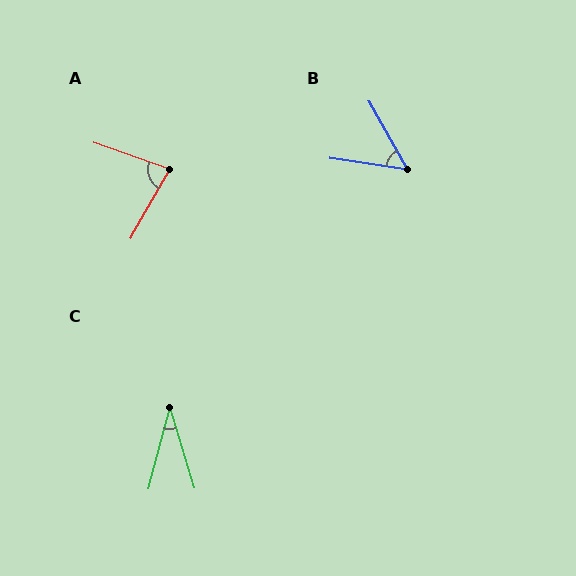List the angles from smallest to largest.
C (32°), B (52°), A (80°).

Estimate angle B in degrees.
Approximately 52 degrees.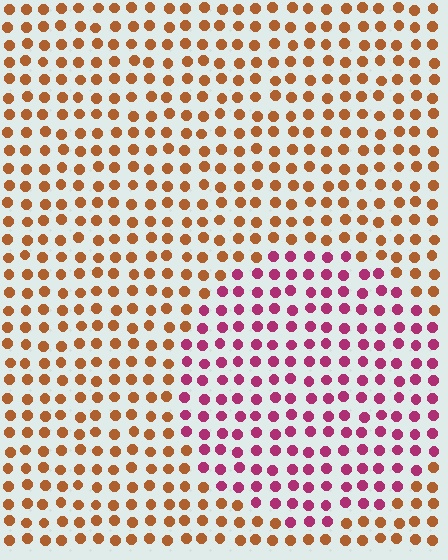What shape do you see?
I see a circle.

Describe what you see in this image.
The image is filled with small brown elements in a uniform arrangement. A circle-shaped region is visible where the elements are tinted to a slightly different hue, forming a subtle color boundary.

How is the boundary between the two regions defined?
The boundary is defined purely by a slight shift in hue (about 56 degrees). Spacing, size, and orientation are identical on both sides.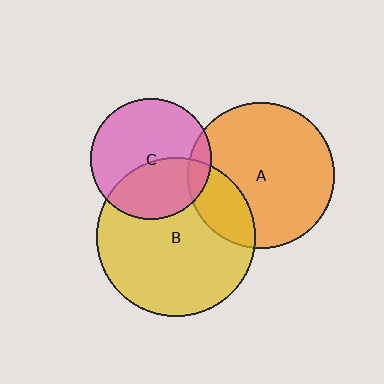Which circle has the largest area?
Circle B (yellow).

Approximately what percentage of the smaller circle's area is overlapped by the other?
Approximately 20%.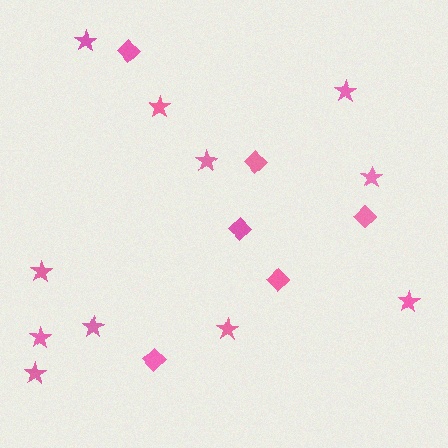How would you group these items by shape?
There are 2 groups: one group of diamonds (6) and one group of stars (11).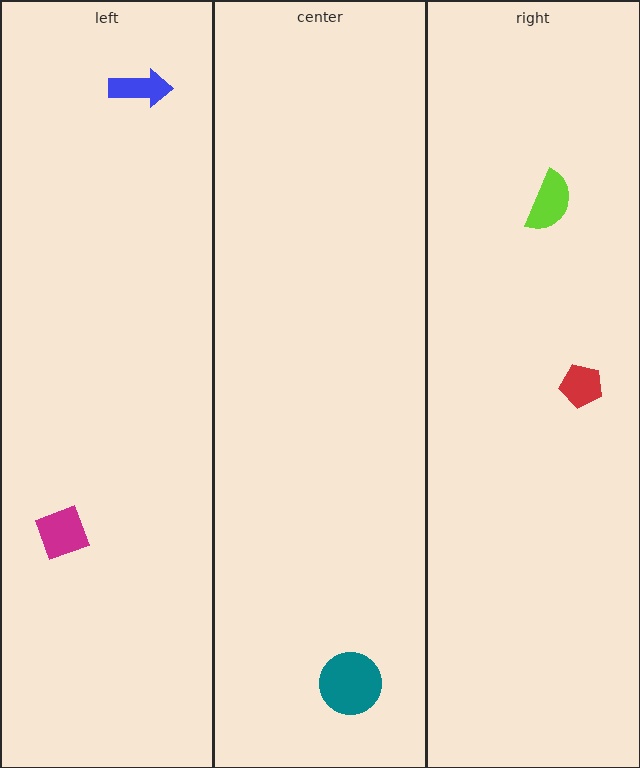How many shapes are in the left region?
2.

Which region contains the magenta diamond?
The left region.